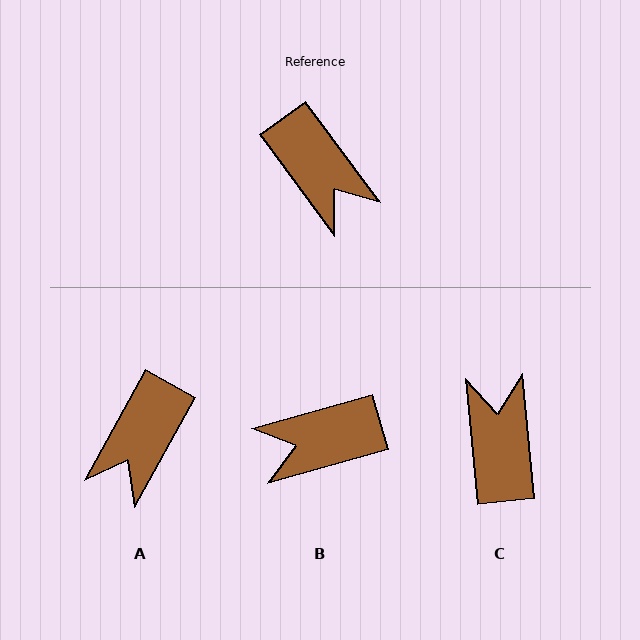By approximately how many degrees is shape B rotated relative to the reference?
Approximately 111 degrees clockwise.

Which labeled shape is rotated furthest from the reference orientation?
C, about 149 degrees away.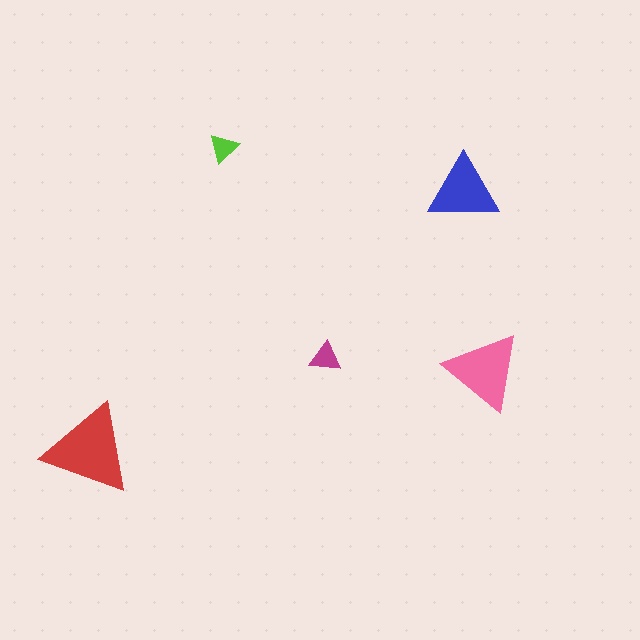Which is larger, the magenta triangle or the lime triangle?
The magenta one.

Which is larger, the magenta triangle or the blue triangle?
The blue one.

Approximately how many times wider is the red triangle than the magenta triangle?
About 3 times wider.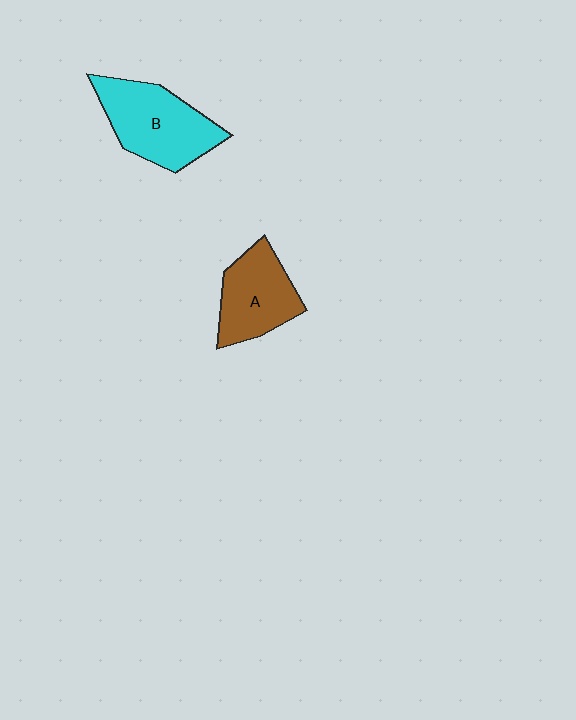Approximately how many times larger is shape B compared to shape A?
Approximately 1.3 times.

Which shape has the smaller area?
Shape A (brown).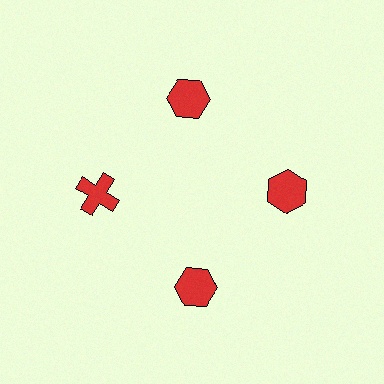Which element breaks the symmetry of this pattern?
The red cross at roughly the 9 o'clock position breaks the symmetry. All other shapes are red hexagons.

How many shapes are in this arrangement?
There are 4 shapes arranged in a ring pattern.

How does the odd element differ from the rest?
It has a different shape: cross instead of hexagon.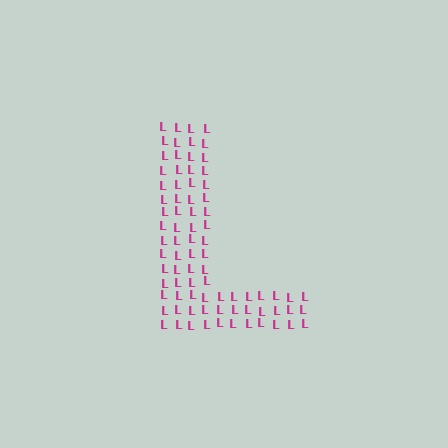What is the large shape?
The large shape is the letter L.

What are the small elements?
The small elements are letter L's.